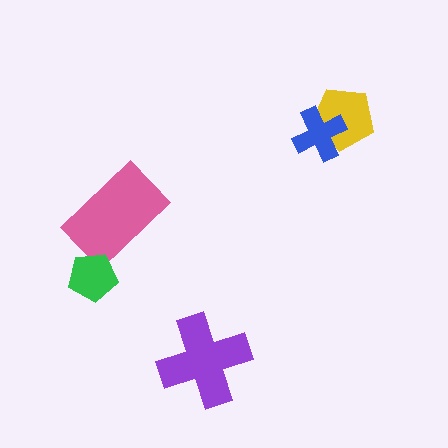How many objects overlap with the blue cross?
1 object overlaps with the blue cross.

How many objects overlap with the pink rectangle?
1 object overlaps with the pink rectangle.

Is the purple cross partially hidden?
No, no other shape covers it.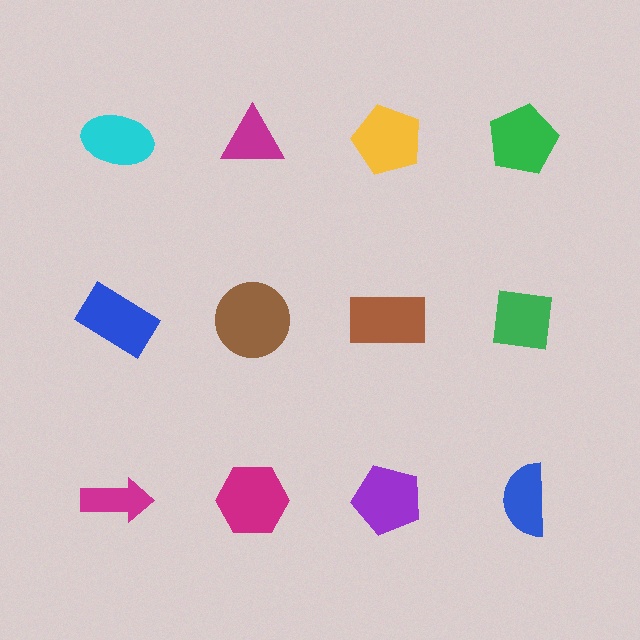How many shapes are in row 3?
4 shapes.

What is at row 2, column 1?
A blue rectangle.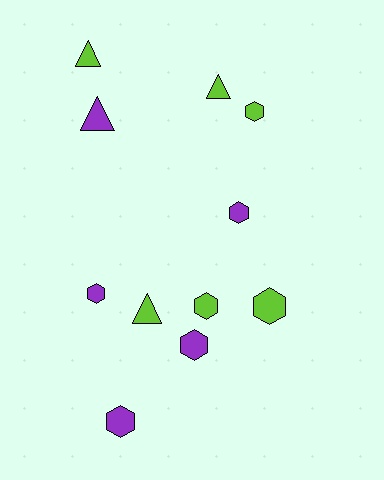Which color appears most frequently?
Lime, with 6 objects.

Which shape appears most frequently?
Hexagon, with 7 objects.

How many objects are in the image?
There are 11 objects.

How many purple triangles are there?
There is 1 purple triangle.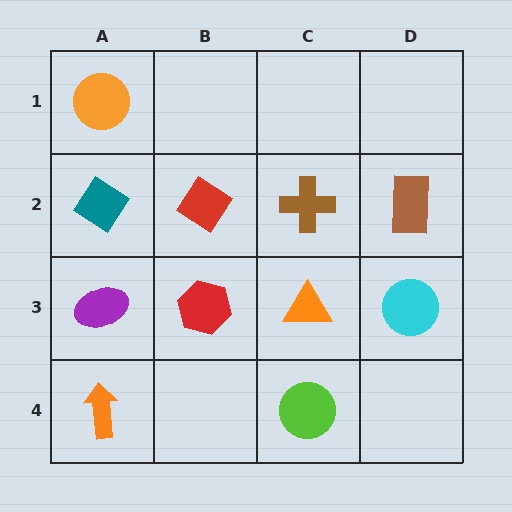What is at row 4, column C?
A lime circle.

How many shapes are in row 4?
2 shapes.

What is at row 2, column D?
A brown rectangle.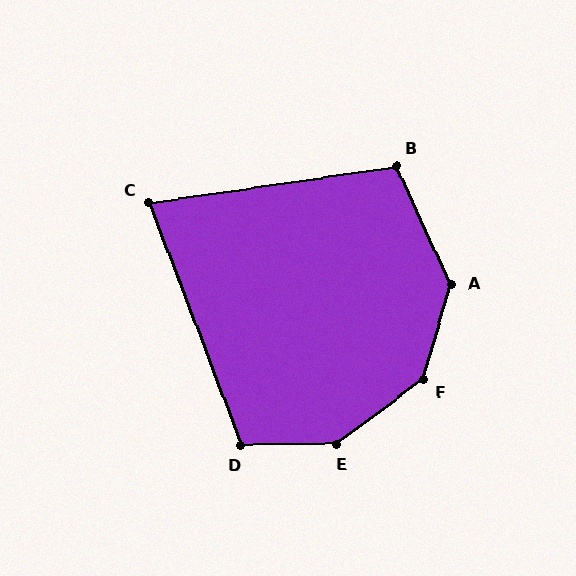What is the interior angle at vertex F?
Approximately 143 degrees (obtuse).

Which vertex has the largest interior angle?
E, at approximately 144 degrees.